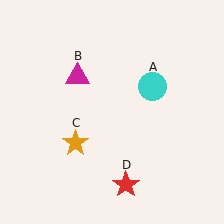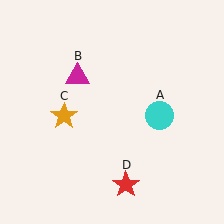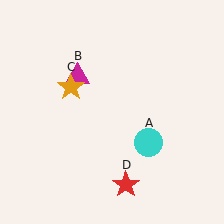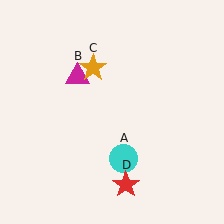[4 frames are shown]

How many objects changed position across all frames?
2 objects changed position: cyan circle (object A), orange star (object C).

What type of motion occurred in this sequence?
The cyan circle (object A), orange star (object C) rotated clockwise around the center of the scene.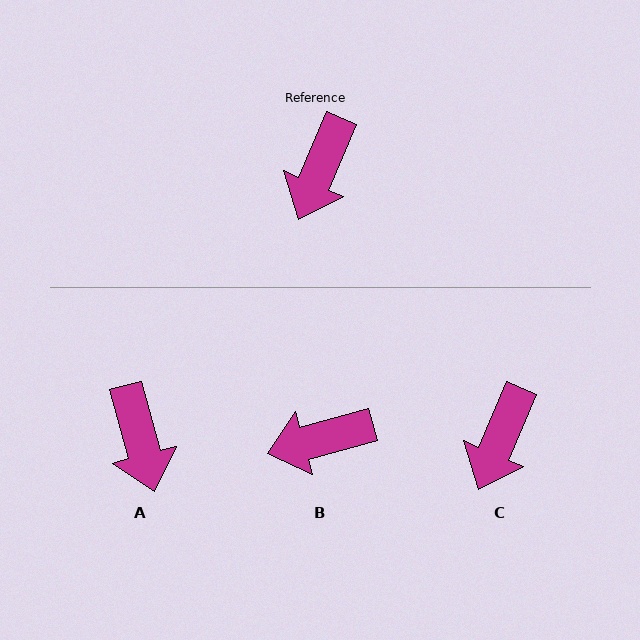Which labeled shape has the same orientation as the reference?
C.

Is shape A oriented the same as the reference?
No, it is off by about 38 degrees.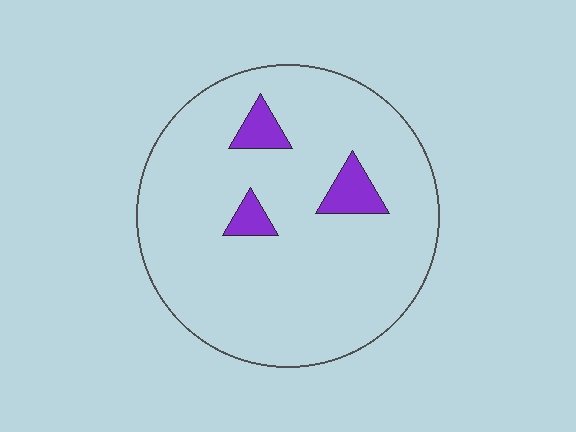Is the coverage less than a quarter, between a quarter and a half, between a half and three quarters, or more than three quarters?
Less than a quarter.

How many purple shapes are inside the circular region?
3.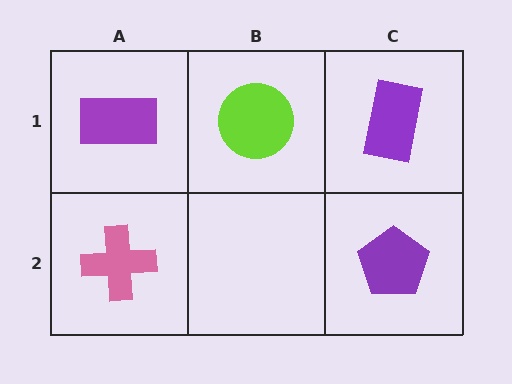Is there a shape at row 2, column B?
No, that cell is empty.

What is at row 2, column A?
A pink cross.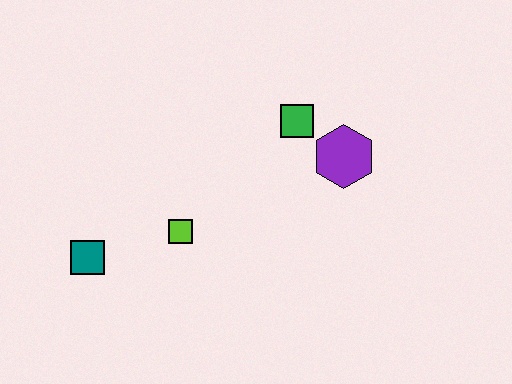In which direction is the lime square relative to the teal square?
The lime square is to the right of the teal square.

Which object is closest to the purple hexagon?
The green square is closest to the purple hexagon.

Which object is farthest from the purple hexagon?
The teal square is farthest from the purple hexagon.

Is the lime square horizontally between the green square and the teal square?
Yes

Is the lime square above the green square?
No